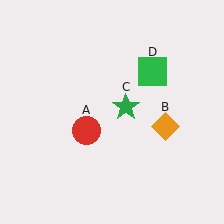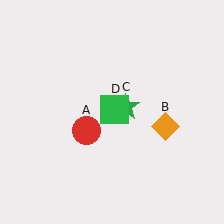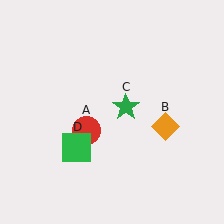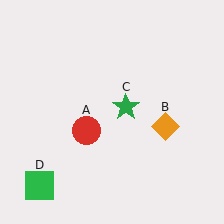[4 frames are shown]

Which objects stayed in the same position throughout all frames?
Red circle (object A) and orange diamond (object B) and green star (object C) remained stationary.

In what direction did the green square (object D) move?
The green square (object D) moved down and to the left.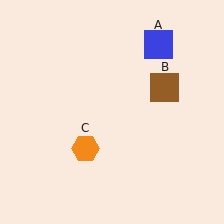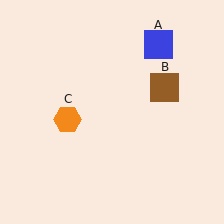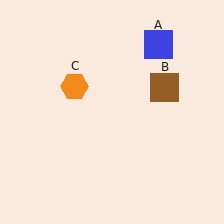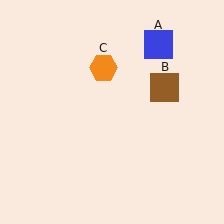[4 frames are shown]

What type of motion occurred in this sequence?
The orange hexagon (object C) rotated clockwise around the center of the scene.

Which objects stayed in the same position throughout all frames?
Blue square (object A) and brown square (object B) remained stationary.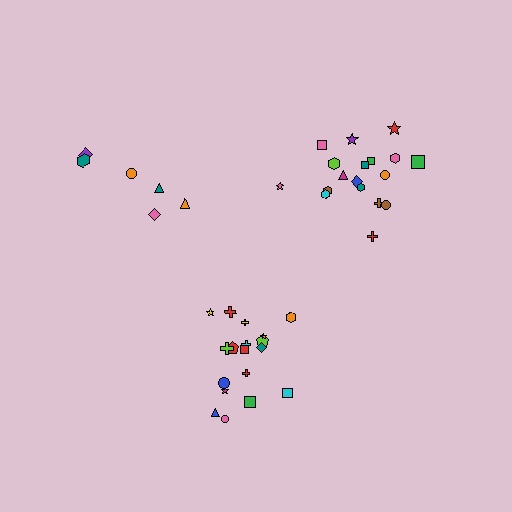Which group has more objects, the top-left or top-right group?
The top-right group.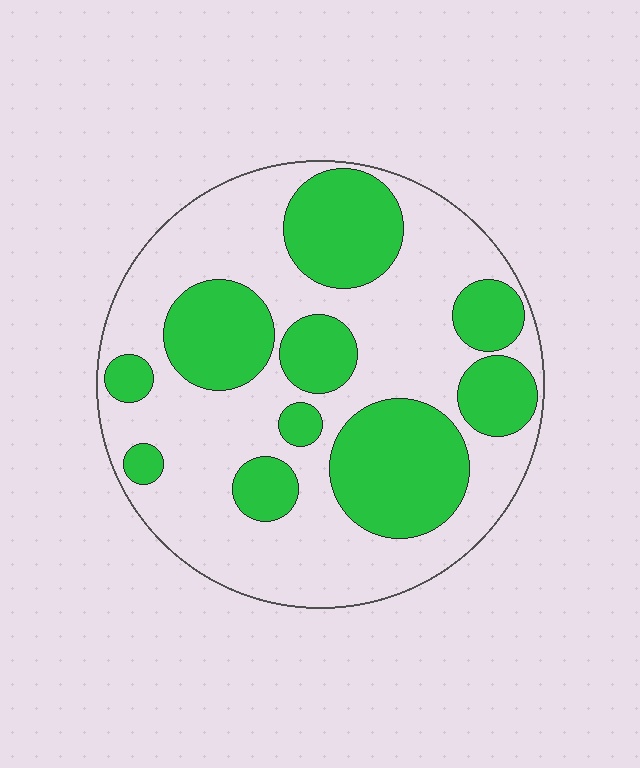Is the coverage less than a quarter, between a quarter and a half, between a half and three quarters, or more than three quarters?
Between a quarter and a half.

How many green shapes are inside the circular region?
10.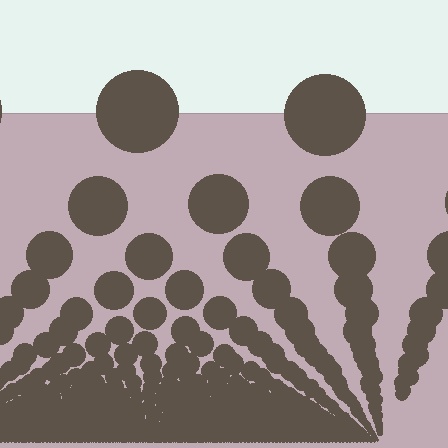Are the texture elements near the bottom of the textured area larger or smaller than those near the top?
Smaller. The gradient is inverted — elements near the bottom are smaller and denser.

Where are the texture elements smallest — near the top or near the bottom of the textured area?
Near the bottom.